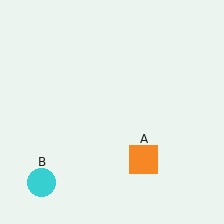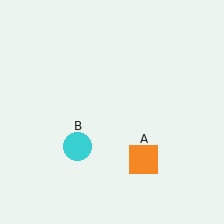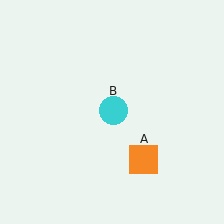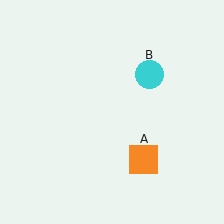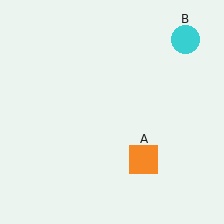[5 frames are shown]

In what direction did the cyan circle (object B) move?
The cyan circle (object B) moved up and to the right.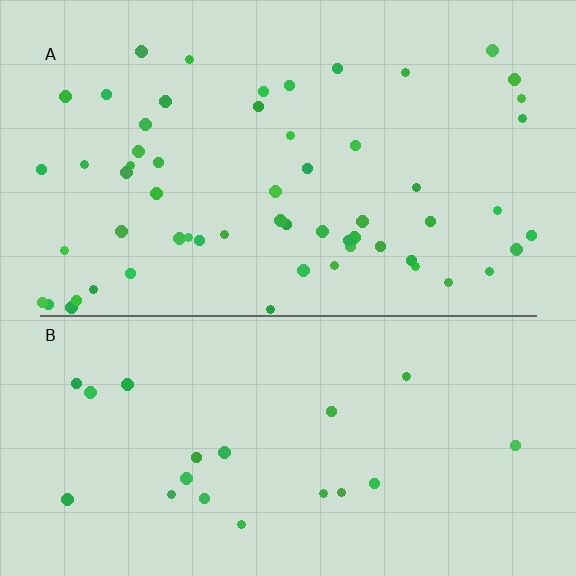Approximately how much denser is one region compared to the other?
Approximately 2.9× — region A over region B.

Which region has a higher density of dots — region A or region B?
A (the top).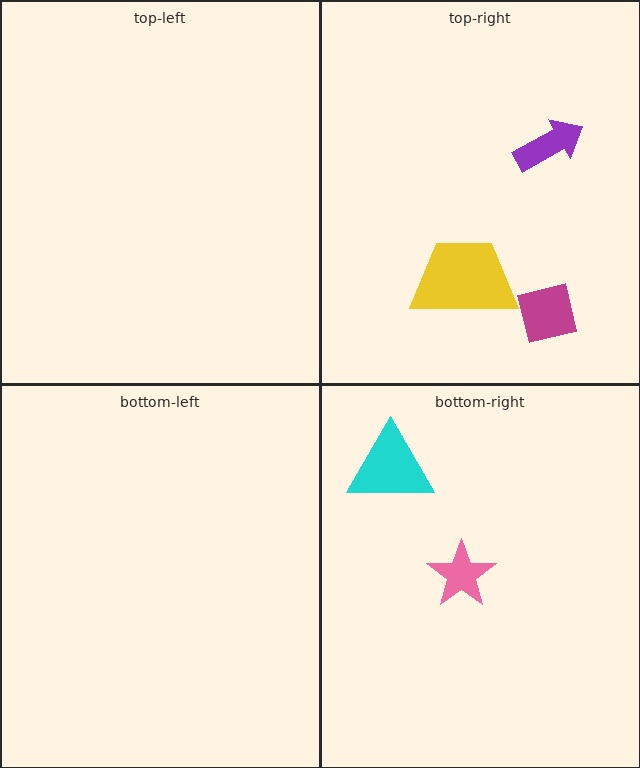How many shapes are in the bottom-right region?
2.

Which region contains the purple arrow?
The top-right region.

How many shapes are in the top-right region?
3.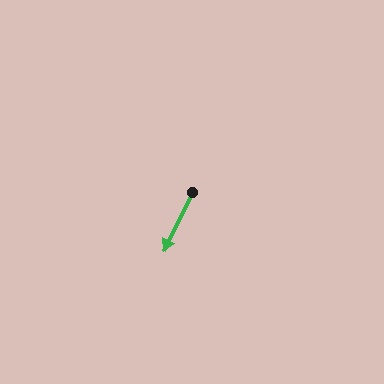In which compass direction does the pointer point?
Southwest.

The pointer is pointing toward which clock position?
Roughly 7 o'clock.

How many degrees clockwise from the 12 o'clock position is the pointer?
Approximately 206 degrees.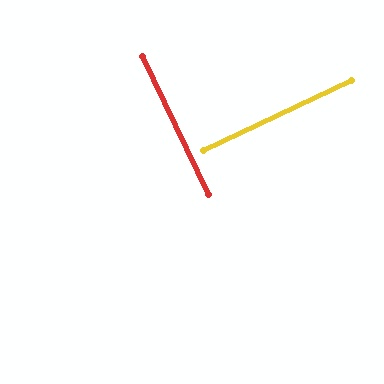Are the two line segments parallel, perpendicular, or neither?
Perpendicular — they meet at approximately 89°.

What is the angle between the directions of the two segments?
Approximately 89 degrees.